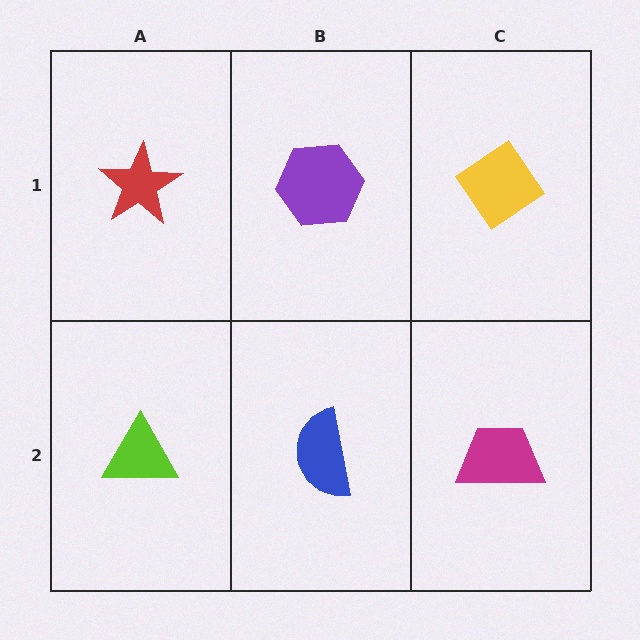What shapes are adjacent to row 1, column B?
A blue semicircle (row 2, column B), a red star (row 1, column A), a yellow diamond (row 1, column C).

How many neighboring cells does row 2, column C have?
2.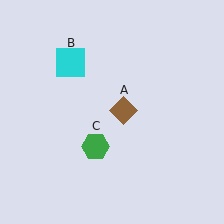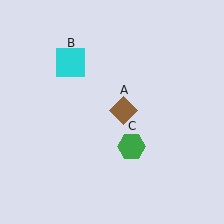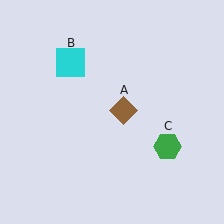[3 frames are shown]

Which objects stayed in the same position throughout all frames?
Brown diamond (object A) and cyan square (object B) remained stationary.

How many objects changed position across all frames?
1 object changed position: green hexagon (object C).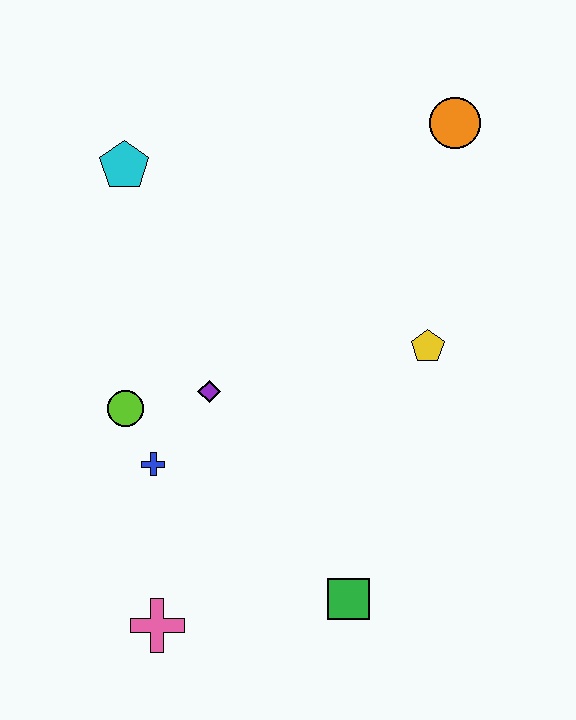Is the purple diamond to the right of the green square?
No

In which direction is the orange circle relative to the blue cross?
The orange circle is above the blue cross.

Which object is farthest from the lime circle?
The orange circle is farthest from the lime circle.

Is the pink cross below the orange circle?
Yes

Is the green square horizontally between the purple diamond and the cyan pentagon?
No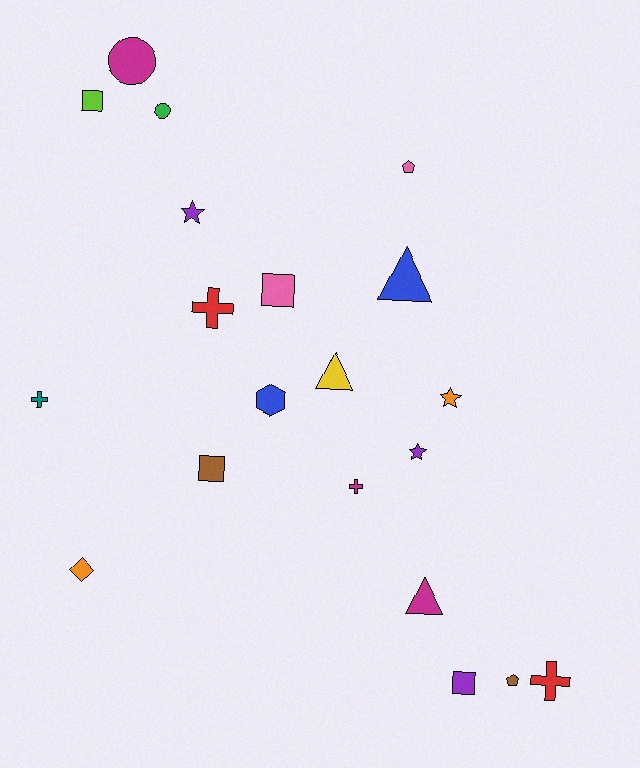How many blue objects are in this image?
There are 2 blue objects.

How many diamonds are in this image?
There is 1 diamond.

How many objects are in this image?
There are 20 objects.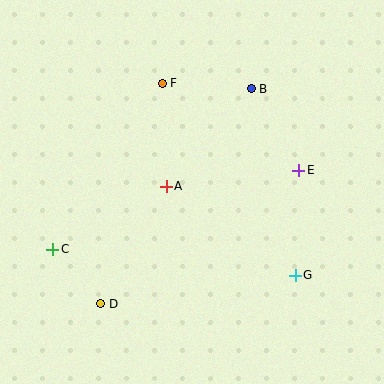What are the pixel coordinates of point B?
Point B is at (251, 89).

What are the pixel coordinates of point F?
Point F is at (162, 83).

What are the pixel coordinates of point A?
Point A is at (166, 186).